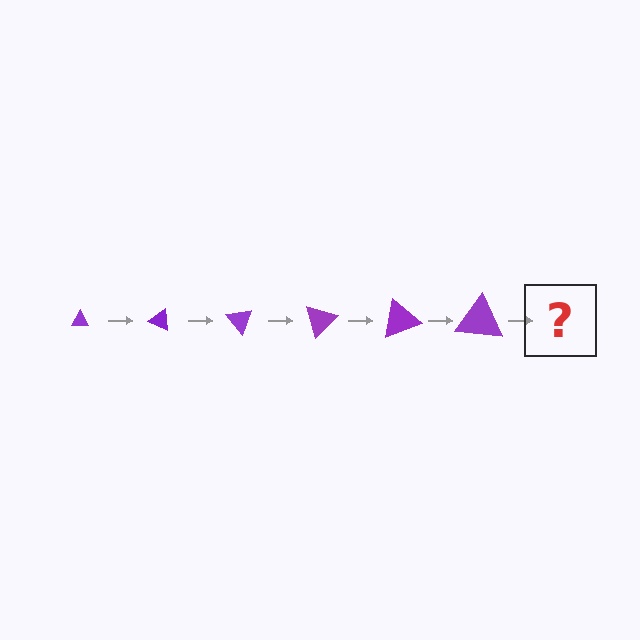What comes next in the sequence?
The next element should be a triangle, larger than the previous one and rotated 150 degrees from the start.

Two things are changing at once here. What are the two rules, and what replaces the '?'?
The two rules are that the triangle grows larger each step and it rotates 25 degrees each step. The '?' should be a triangle, larger than the previous one and rotated 150 degrees from the start.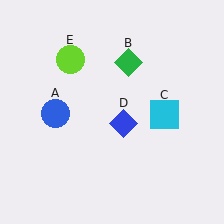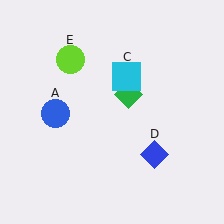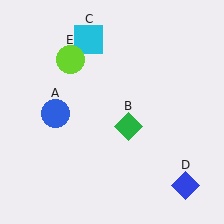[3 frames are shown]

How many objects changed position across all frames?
3 objects changed position: green diamond (object B), cyan square (object C), blue diamond (object D).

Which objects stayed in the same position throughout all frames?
Blue circle (object A) and lime circle (object E) remained stationary.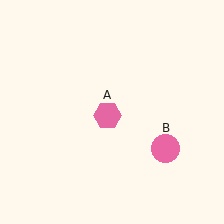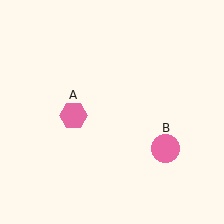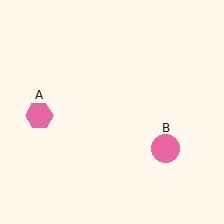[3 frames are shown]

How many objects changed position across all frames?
1 object changed position: pink hexagon (object A).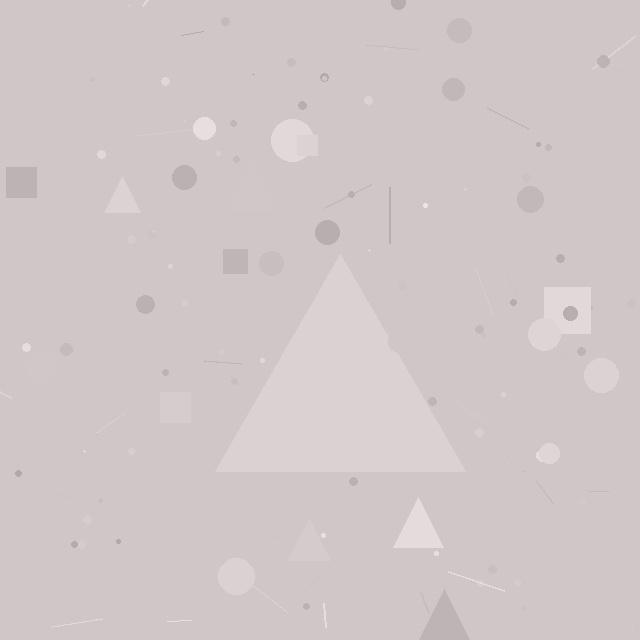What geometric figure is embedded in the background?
A triangle is embedded in the background.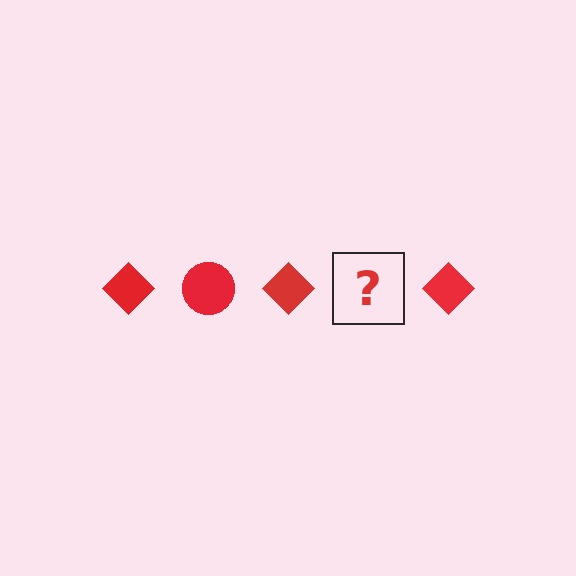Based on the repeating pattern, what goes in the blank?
The blank should be a red circle.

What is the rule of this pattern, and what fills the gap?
The rule is that the pattern cycles through diamond, circle shapes in red. The gap should be filled with a red circle.